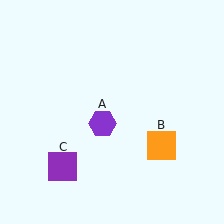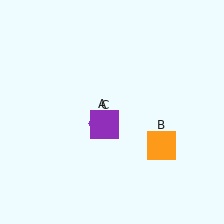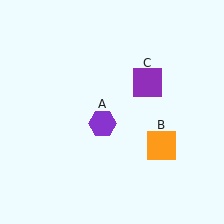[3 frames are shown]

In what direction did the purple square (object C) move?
The purple square (object C) moved up and to the right.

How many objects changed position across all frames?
1 object changed position: purple square (object C).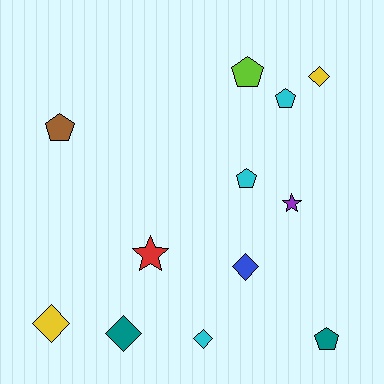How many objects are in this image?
There are 12 objects.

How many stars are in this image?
There are 2 stars.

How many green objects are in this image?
There are no green objects.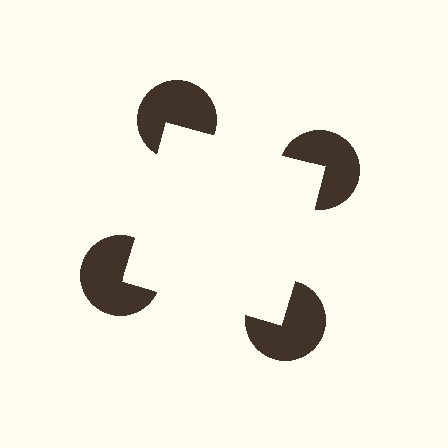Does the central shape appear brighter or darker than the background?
It typically appears slightly brighter than the background, even though no actual brightness change is drawn.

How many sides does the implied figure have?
4 sides.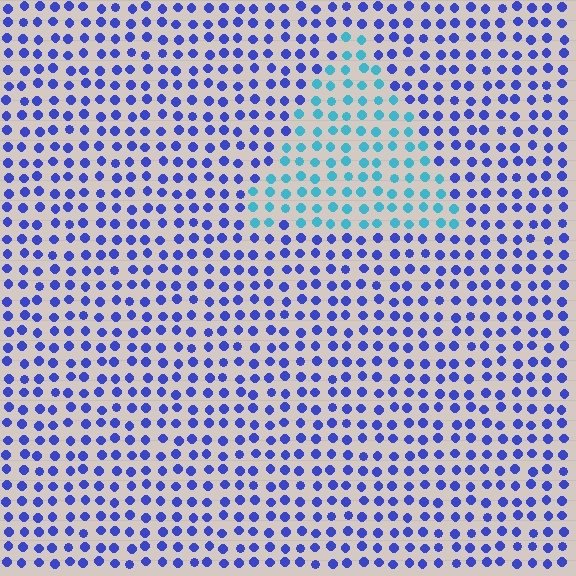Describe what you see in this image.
The image is filled with small blue elements in a uniform arrangement. A triangle-shaped region is visible where the elements are tinted to a slightly different hue, forming a subtle color boundary.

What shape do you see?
I see a triangle.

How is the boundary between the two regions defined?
The boundary is defined purely by a slight shift in hue (about 47 degrees). Spacing, size, and orientation are identical on both sides.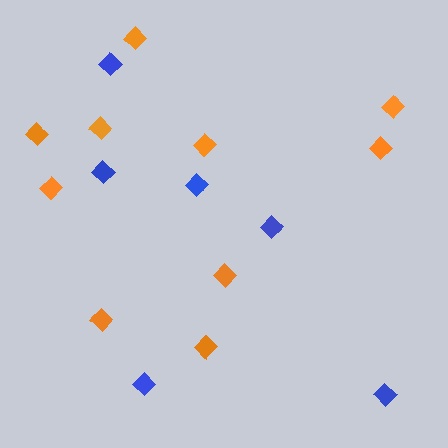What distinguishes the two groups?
There are 2 groups: one group of blue diamonds (6) and one group of orange diamonds (10).